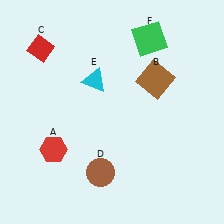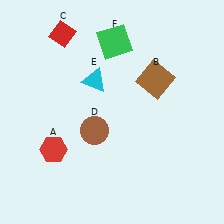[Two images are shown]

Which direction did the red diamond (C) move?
The red diamond (C) moved right.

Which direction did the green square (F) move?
The green square (F) moved left.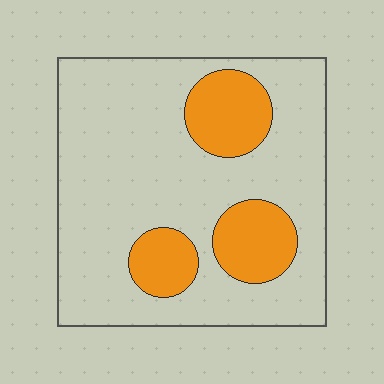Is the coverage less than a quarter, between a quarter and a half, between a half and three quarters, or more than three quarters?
Less than a quarter.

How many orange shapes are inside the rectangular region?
3.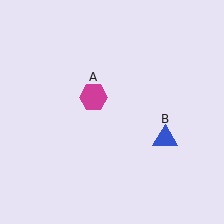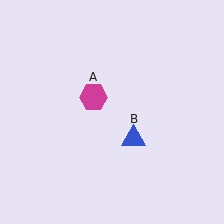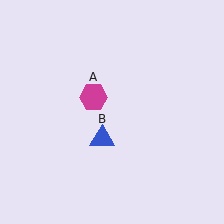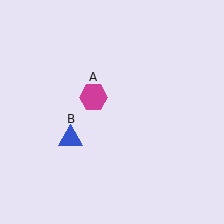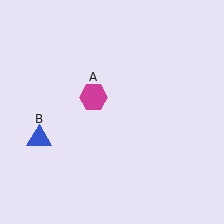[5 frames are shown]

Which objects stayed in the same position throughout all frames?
Magenta hexagon (object A) remained stationary.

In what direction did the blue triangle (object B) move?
The blue triangle (object B) moved left.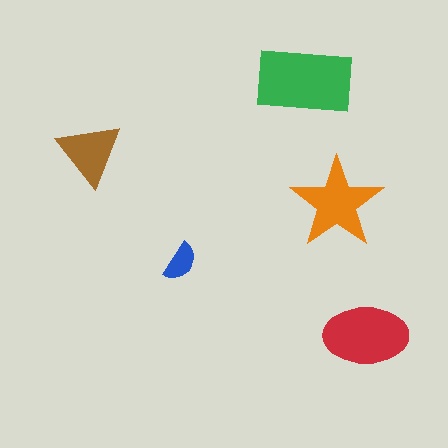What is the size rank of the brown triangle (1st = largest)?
4th.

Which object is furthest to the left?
The brown triangle is leftmost.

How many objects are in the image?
There are 5 objects in the image.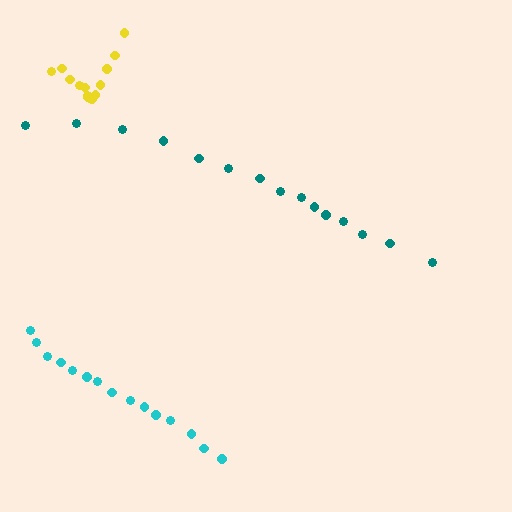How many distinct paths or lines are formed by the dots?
There are 3 distinct paths.